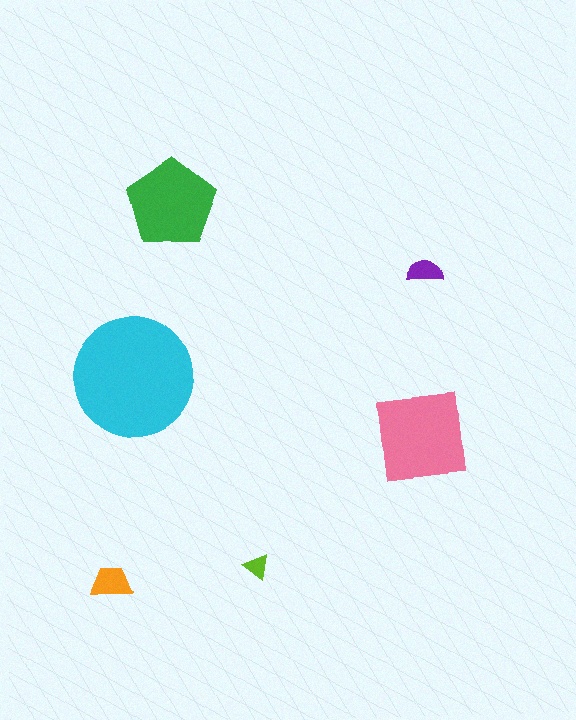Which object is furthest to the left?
The orange trapezoid is leftmost.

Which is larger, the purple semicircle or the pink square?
The pink square.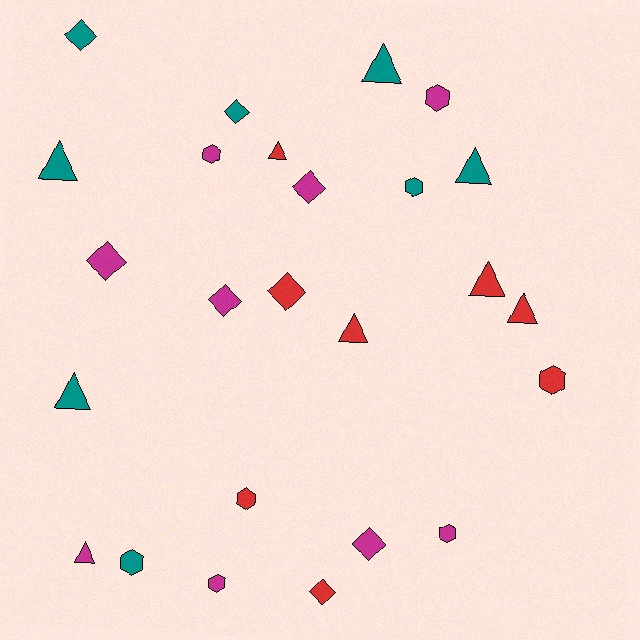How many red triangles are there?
There are 4 red triangles.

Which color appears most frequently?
Magenta, with 9 objects.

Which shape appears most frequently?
Triangle, with 9 objects.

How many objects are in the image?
There are 25 objects.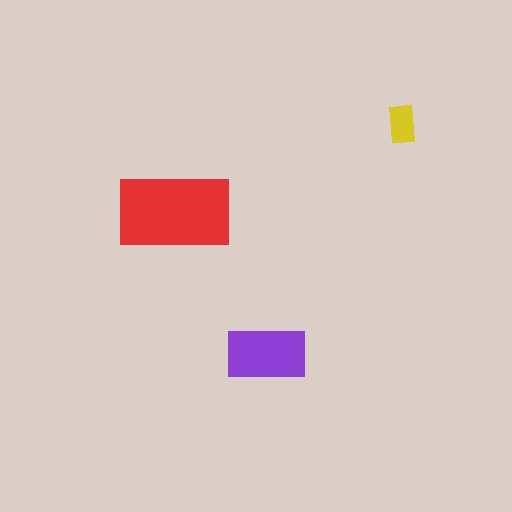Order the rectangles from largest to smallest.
the red one, the purple one, the yellow one.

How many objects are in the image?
There are 3 objects in the image.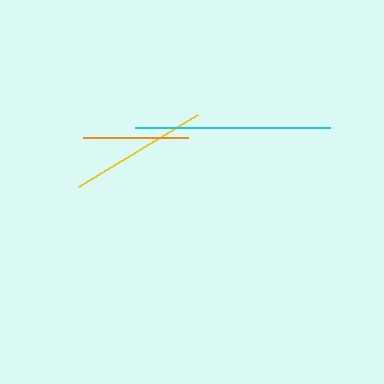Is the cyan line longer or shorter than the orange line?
The cyan line is longer than the orange line.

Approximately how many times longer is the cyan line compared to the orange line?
The cyan line is approximately 1.8 times the length of the orange line.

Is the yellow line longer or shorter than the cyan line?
The cyan line is longer than the yellow line.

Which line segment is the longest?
The cyan line is the longest at approximately 195 pixels.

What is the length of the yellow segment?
The yellow segment is approximately 139 pixels long.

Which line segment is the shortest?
The orange line is the shortest at approximately 106 pixels.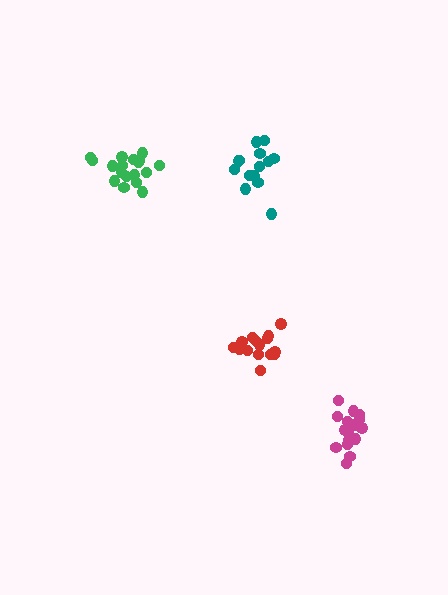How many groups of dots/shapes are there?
There are 4 groups.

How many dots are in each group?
Group 1: 14 dots, Group 2: 15 dots, Group 3: 18 dots, Group 4: 19 dots (66 total).